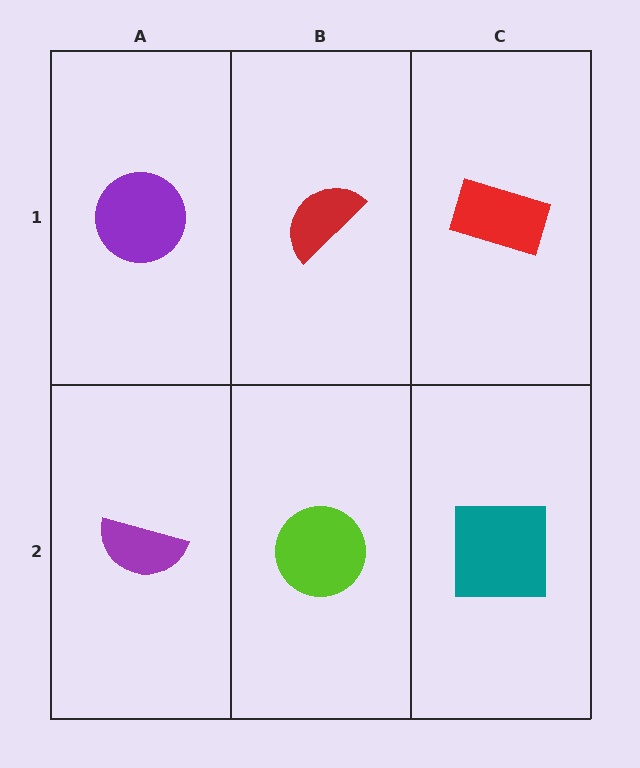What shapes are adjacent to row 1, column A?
A purple semicircle (row 2, column A), a red semicircle (row 1, column B).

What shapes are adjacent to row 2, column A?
A purple circle (row 1, column A), a lime circle (row 2, column B).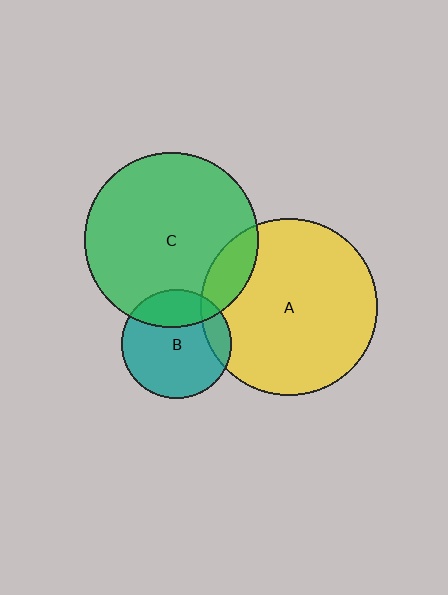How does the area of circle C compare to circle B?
Approximately 2.6 times.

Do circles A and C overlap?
Yes.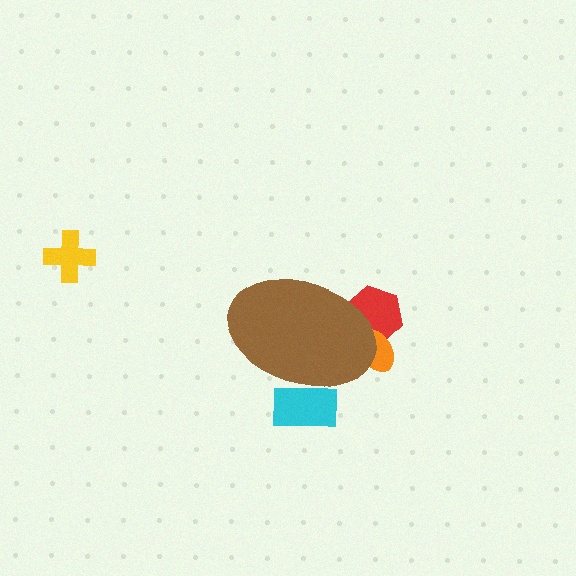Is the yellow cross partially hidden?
No, the yellow cross is fully visible.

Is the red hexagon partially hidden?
Yes, the red hexagon is partially hidden behind the brown ellipse.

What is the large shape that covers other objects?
A brown ellipse.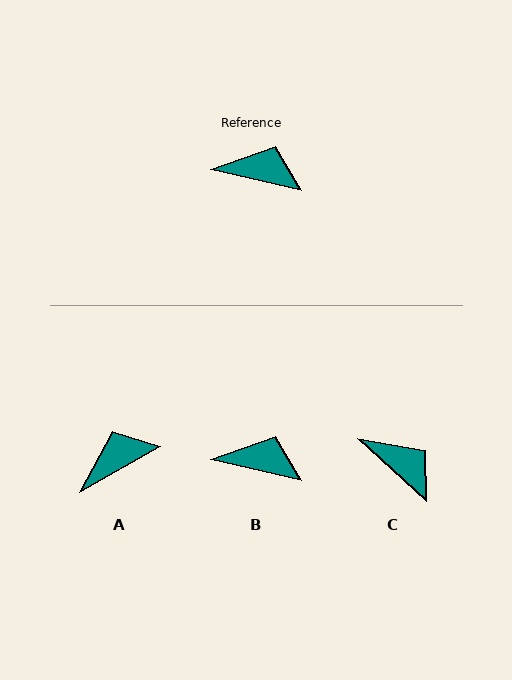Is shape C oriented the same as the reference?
No, it is off by about 29 degrees.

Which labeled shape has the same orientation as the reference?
B.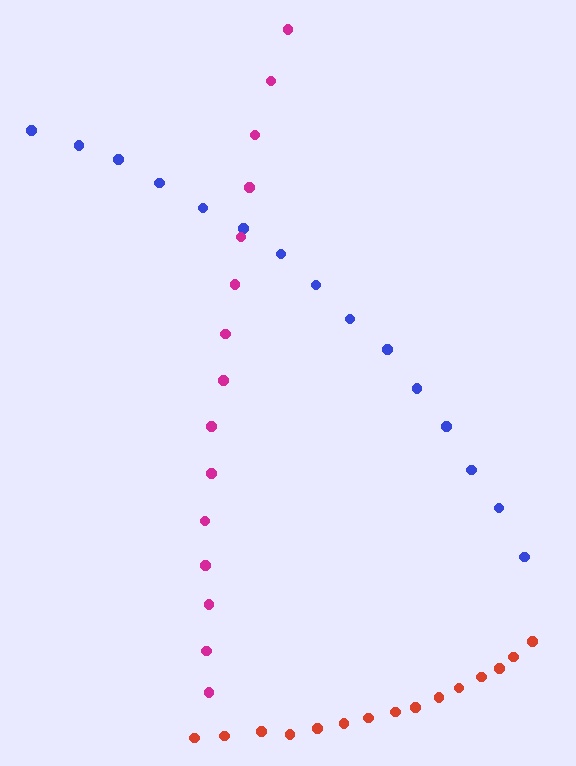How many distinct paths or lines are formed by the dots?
There are 3 distinct paths.